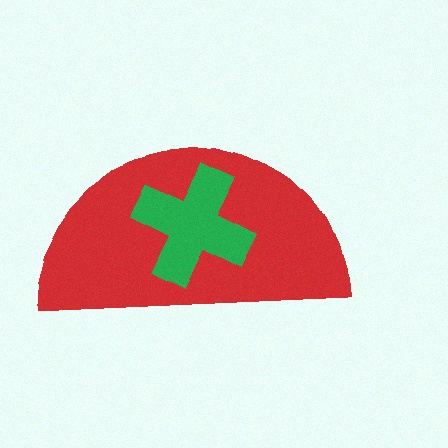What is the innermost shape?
The green cross.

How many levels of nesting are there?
2.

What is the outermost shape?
The red semicircle.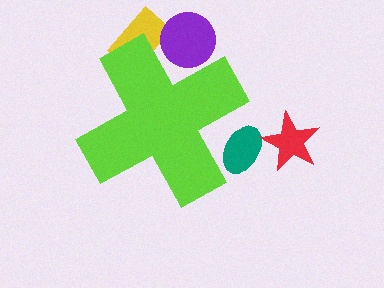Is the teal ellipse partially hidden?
Yes, the teal ellipse is partially hidden behind the lime cross.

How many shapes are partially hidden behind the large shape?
3 shapes are partially hidden.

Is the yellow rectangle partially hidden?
Yes, the yellow rectangle is partially hidden behind the lime cross.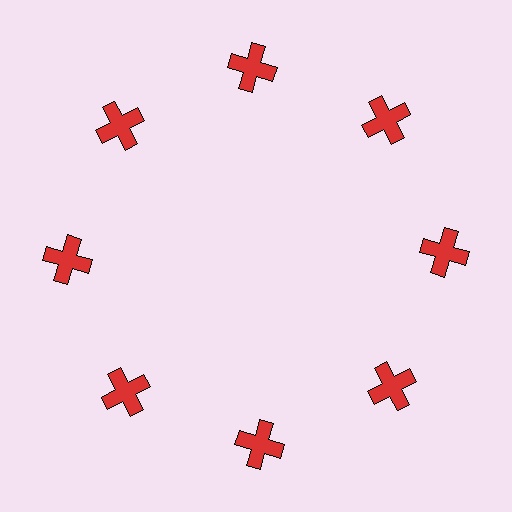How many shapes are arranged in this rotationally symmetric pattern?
There are 8 shapes, arranged in 8 groups of 1.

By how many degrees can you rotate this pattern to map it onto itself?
The pattern maps onto itself every 45 degrees of rotation.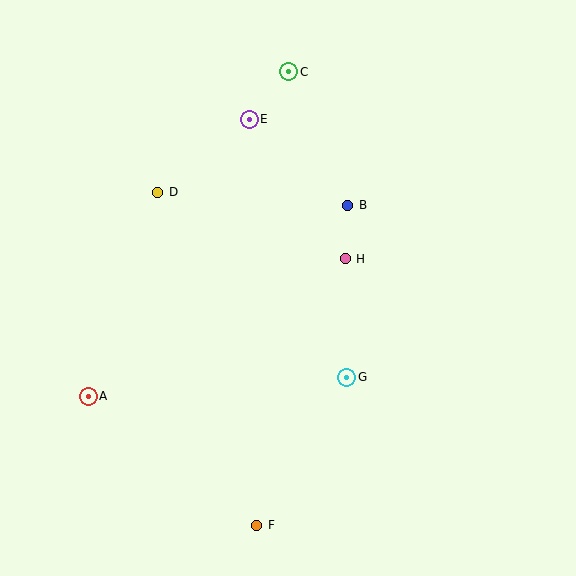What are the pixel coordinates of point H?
Point H is at (345, 259).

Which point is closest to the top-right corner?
Point C is closest to the top-right corner.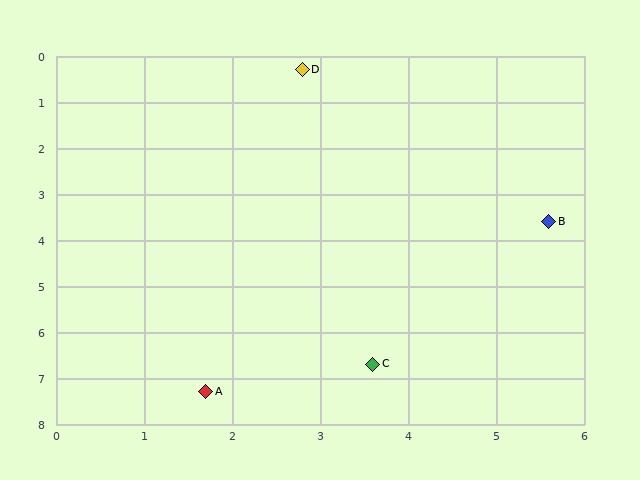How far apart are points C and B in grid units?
Points C and B are about 3.7 grid units apart.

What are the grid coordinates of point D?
Point D is at approximately (2.8, 0.3).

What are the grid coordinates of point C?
Point C is at approximately (3.6, 6.7).